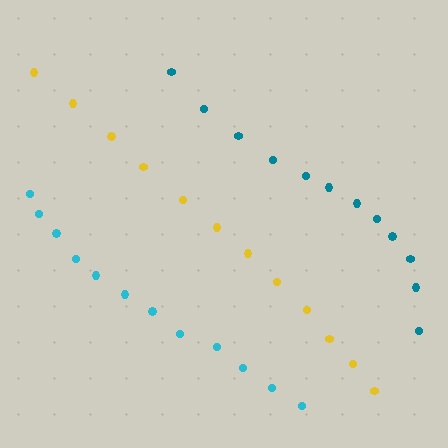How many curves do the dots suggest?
There are 3 distinct paths.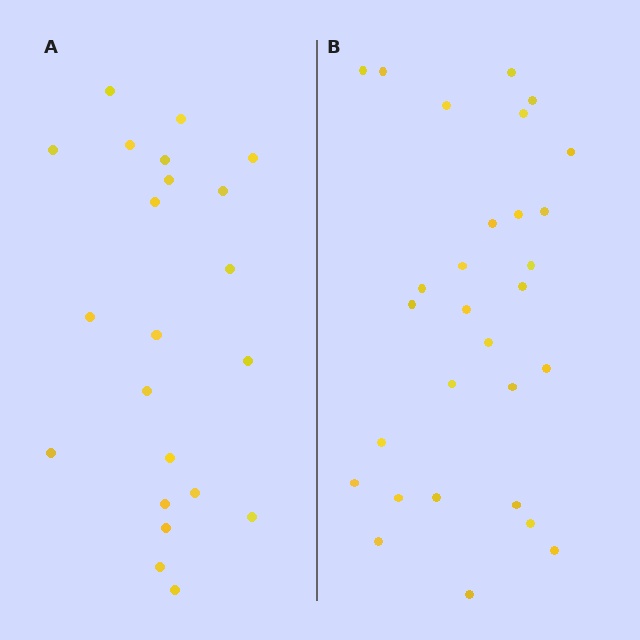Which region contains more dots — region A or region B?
Region B (the right region) has more dots.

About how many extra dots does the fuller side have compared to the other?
Region B has roughly 8 or so more dots than region A.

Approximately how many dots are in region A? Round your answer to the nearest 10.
About 20 dots. (The exact count is 22, which rounds to 20.)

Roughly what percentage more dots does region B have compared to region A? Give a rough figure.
About 30% more.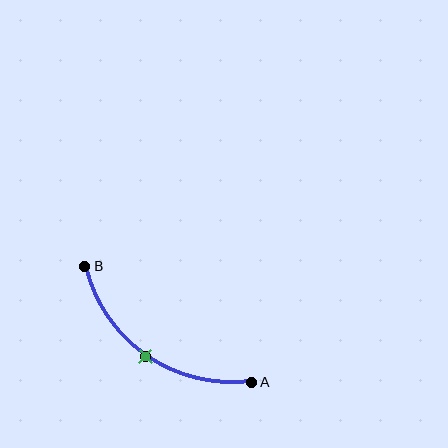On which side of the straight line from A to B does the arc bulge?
The arc bulges below and to the left of the straight line connecting A and B.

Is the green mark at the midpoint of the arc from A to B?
Yes. The green mark lies on the arc at equal arc-length from both A and B — it is the arc midpoint.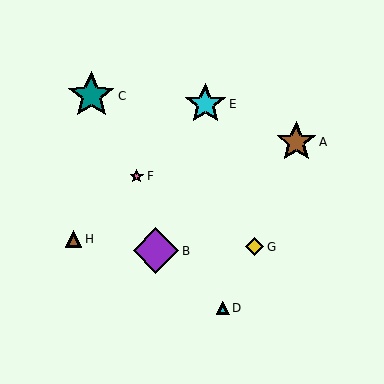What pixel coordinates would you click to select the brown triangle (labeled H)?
Click at (73, 239) to select the brown triangle H.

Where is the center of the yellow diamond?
The center of the yellow diamond is at (255, 247).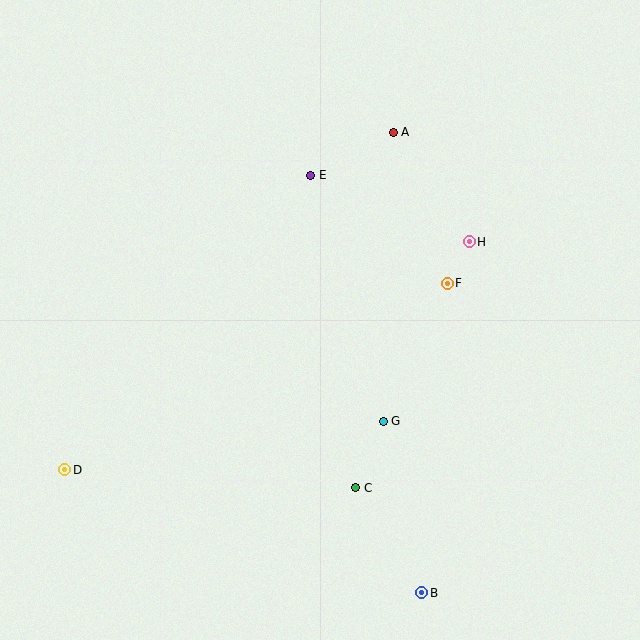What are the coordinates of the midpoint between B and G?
The midpoint between B and G is at (403, 507).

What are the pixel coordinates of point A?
Point A is at (393, 132).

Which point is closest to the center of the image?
Point G at (383, 421) is closest to the center.